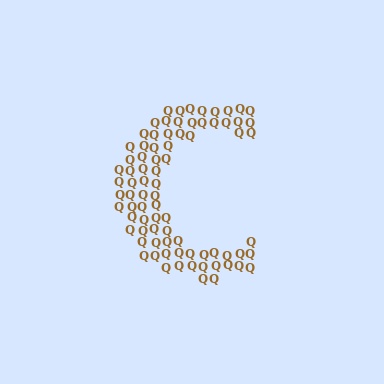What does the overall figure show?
The overall figure shows the letter C.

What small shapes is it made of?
It is made of small letter Q's.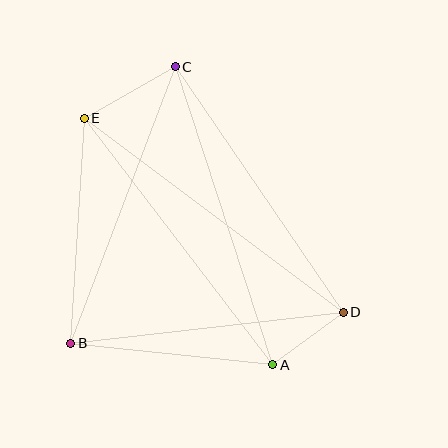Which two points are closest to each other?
Points A and D are closest to each other.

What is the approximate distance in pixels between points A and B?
The distance between A and B is approximately 203 pixels.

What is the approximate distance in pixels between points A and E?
The distance between A and E is approximately 310 pixels.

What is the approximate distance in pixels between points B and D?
The distance between B and D is approximately 274 pixels.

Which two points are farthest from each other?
Points D and E are farthest from each other.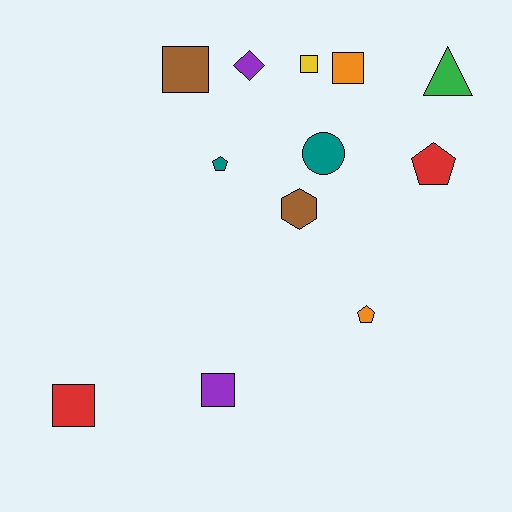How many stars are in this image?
There are no stars.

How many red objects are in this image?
There are 2 red objects.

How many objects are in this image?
There are 12 objects.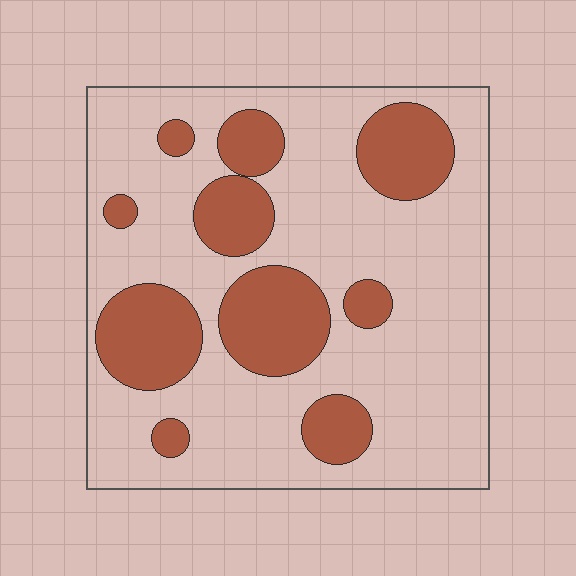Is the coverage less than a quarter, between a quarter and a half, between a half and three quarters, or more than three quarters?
Between a quarter and a half.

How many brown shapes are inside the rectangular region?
10.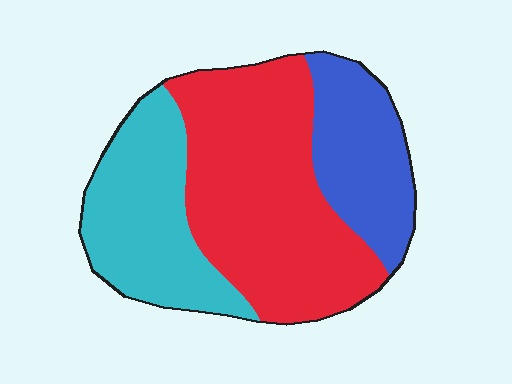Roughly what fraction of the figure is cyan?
Cyan takes up about one quarter (1/4) of the figure.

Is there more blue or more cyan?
Cyan.